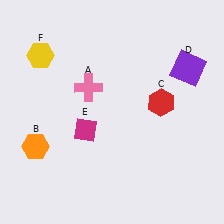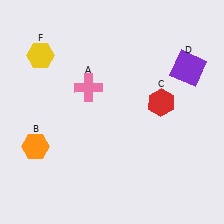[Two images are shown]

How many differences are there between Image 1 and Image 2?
There is 1 difference between the two images.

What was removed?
The magenta diamond (E) was removed in Image 2.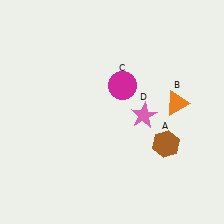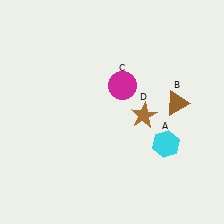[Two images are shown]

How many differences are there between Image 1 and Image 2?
There are 3 differences between the two images.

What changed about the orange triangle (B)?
In Image 1, B is orange. In Image 2, it changed to brown.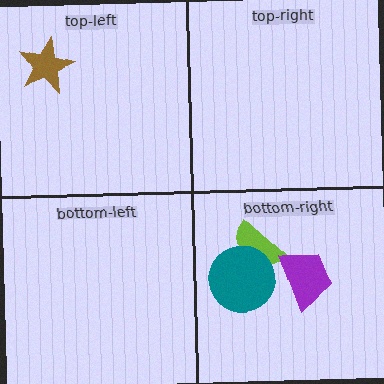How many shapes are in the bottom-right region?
3.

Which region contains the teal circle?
The bottom-right region.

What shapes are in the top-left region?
The brown star.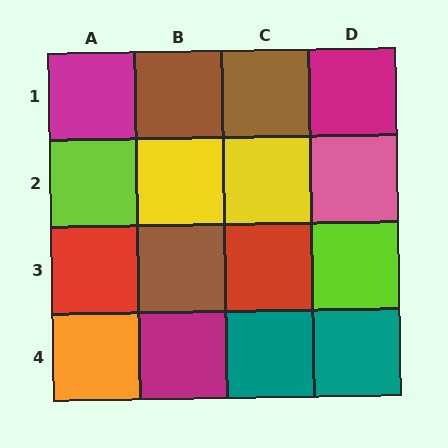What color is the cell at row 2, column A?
Lime.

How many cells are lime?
2 cells are lime.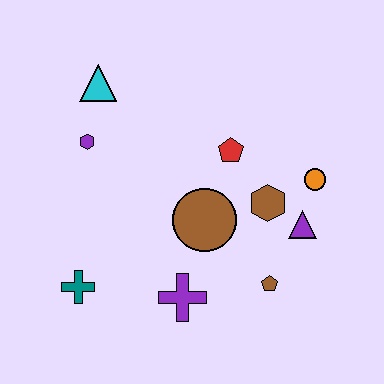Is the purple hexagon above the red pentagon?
Yes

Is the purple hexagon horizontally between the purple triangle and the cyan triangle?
No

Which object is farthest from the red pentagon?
The teal cross is farthest from the red pentagon.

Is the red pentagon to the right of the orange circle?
No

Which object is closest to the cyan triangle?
The purple hexagon is closest to the cyan triangle.